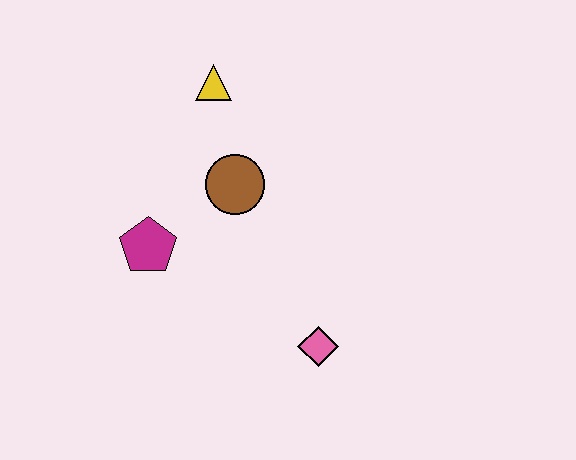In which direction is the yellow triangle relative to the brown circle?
The yellow triangle is above the brown circle.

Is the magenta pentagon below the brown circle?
Yes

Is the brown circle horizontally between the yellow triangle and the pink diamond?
Yes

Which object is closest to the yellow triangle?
The brown circle is closest to the yellow triangle.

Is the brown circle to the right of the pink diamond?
No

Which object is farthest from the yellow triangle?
The pink diamond is farthest from the yellow triangle.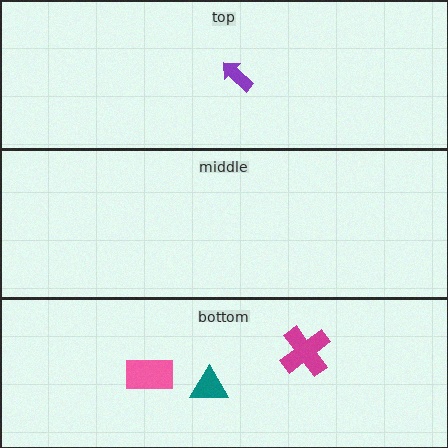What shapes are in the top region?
The purple arrow.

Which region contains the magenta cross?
The bottom region.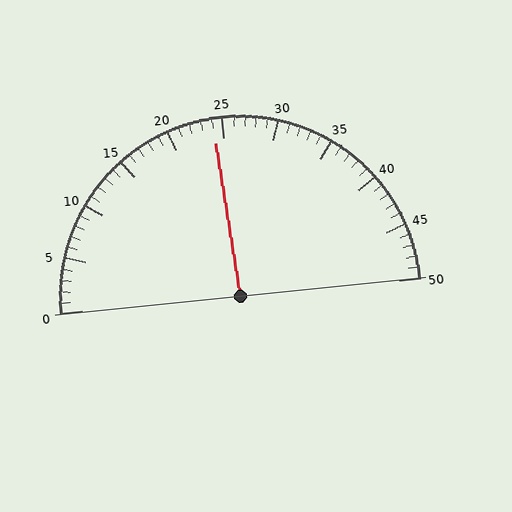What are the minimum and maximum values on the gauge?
The gauge ranges from 0 to 50.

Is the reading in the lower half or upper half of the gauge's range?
The reading is in the lower half of the range (0 to 50).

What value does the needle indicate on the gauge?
The needle indicates approximately 24.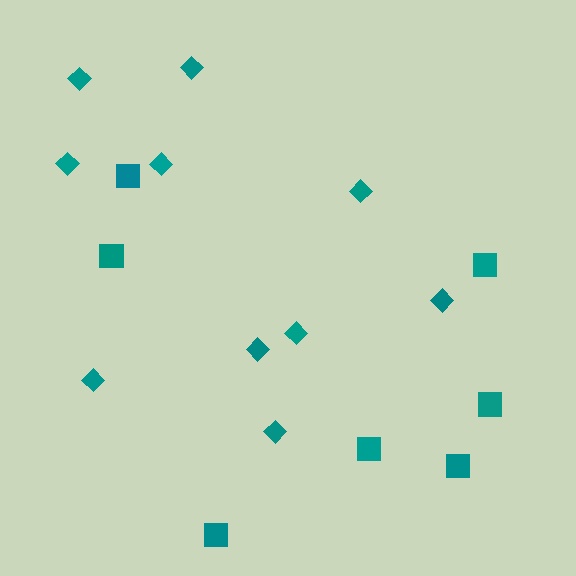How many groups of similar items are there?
There are 2 groups: one group of squares (7) and one group of diamonds (10).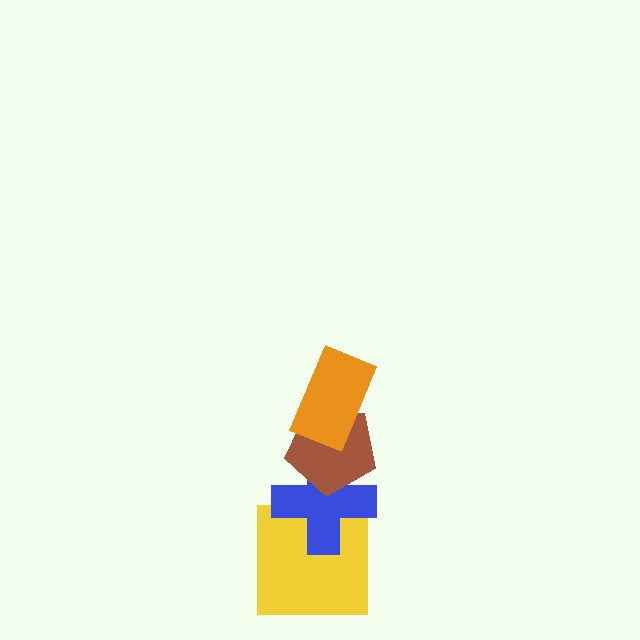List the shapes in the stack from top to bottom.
From top to bottom: the orange rectangle, the brown pentagon, the blue cross, the yellow square.